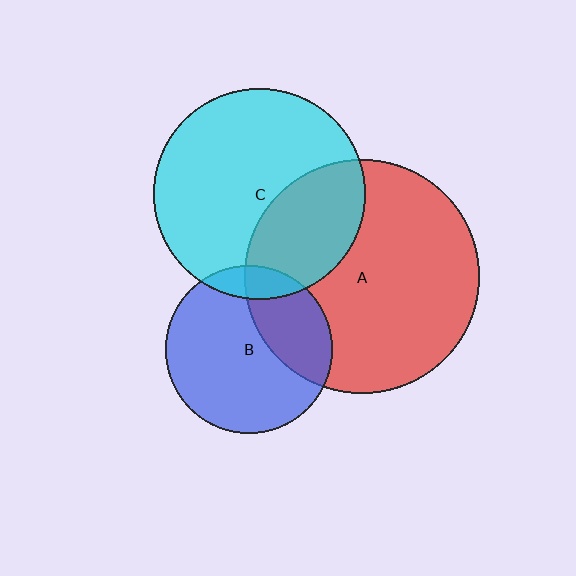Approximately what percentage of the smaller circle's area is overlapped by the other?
Approximately 35%.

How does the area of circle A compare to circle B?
Approximately 2.0 times.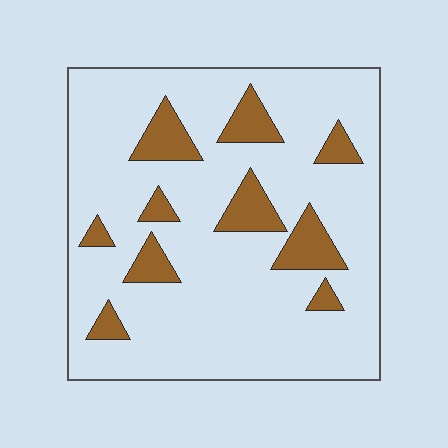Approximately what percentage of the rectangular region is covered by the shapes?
Approximately 15%.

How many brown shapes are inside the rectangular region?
10.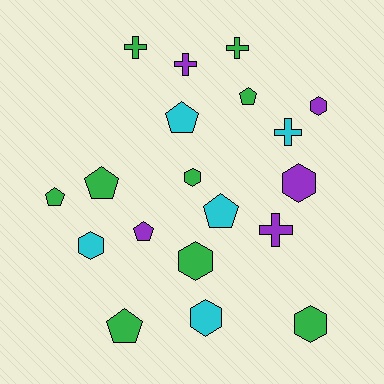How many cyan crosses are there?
There is 1 cyan cross.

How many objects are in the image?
There are 19 objects.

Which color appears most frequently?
Green, with 9 objects.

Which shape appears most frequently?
Pentagon, with 7 objects.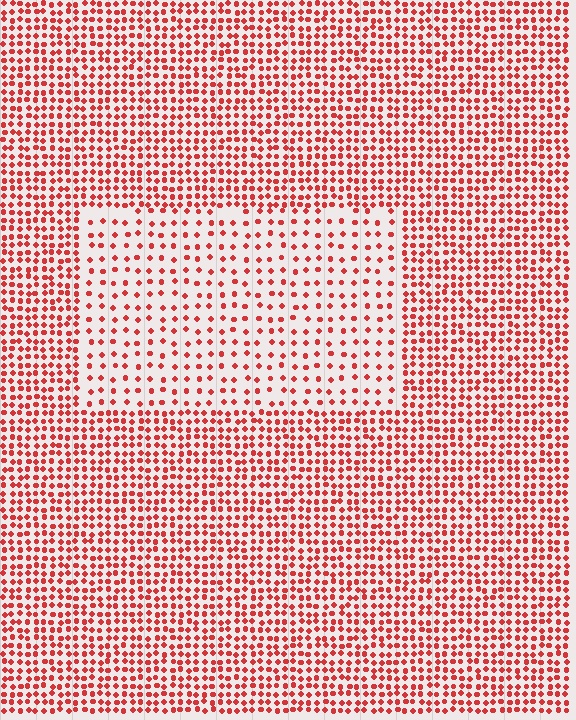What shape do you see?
I see a rectangle.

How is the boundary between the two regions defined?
The boundary is defined by a change in element density (approximately 2.2x ratio). All elements are the same color, size, and shape.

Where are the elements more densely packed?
The elements are more densely packed outside the rectangle boundary.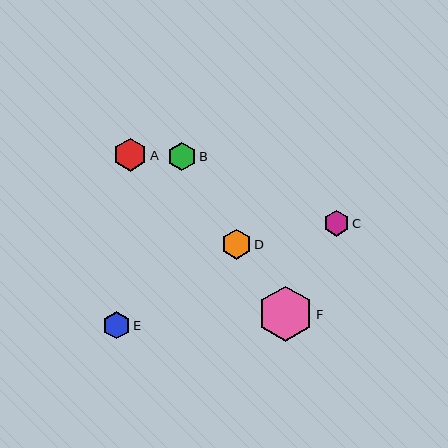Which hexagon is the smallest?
Hexagon C is the smallest with a size of approximately 25 pixels.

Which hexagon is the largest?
Hexagon F is the largest with a size of approximately 56 pixels.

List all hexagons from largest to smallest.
From largest to smallest: F, A, D, B, E, C.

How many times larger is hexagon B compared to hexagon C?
Hexagon B is approximately 1.1 times the size of hexagon C.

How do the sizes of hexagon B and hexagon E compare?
Hexagon B and hexagon E are approximately the same size.